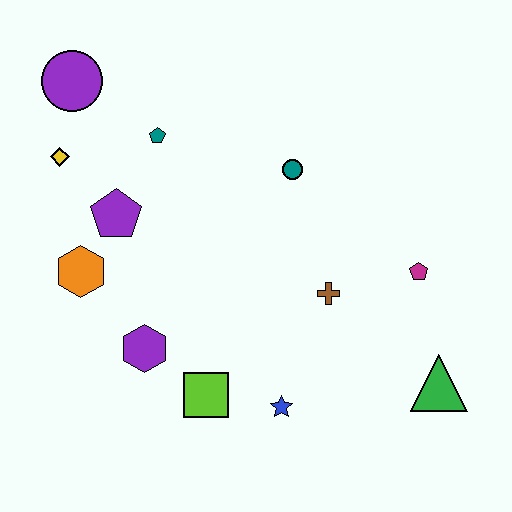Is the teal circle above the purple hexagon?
Yes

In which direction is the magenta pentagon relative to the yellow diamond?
The magenta pentagon is to the right of the yellow diamond.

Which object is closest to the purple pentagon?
The orange hexagon is closest to the purple pentagon.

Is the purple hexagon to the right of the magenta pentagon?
No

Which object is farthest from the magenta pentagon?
The purple circle is farthest from the magenta pentagon.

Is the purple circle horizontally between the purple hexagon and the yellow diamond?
Yes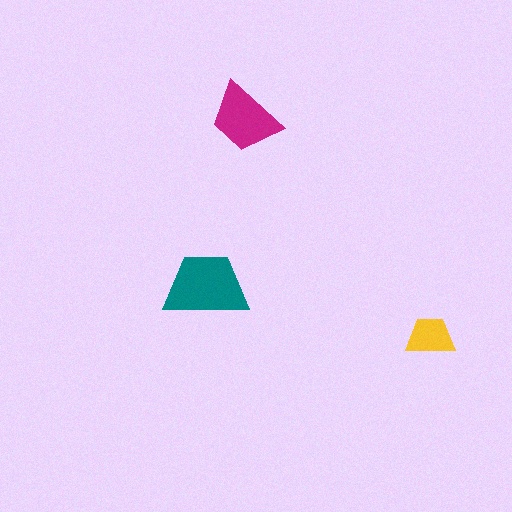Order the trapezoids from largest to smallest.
the teal one, the magenta one, the yellow one.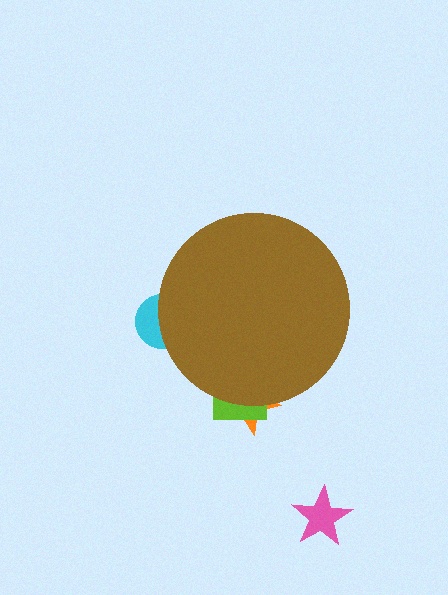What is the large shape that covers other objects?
A brown circle.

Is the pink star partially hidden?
No, the pink star is fully visible.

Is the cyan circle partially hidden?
Yes, the cyan circle is partially hidden behind the brown circle.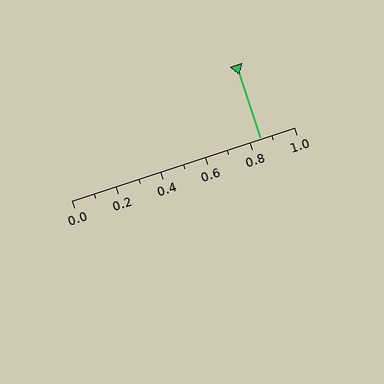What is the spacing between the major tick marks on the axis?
The major ticks are spaced 0.2 apart.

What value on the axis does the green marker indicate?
The marker indicates approximately 0.85.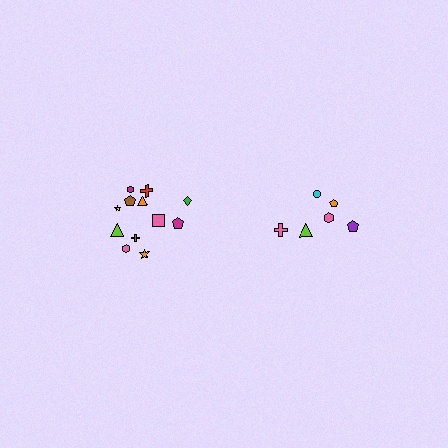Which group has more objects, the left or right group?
The left group.